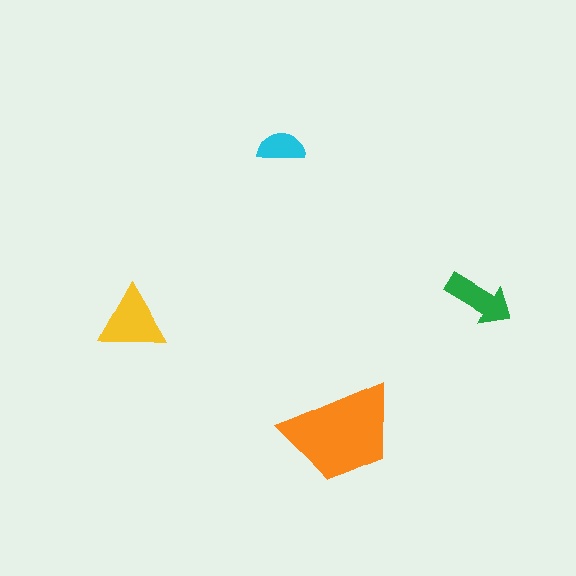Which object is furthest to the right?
The green arrow is rightmost.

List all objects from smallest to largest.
The cyan semicircle, the green arrow, the yellow triangle, the orange trapezoid.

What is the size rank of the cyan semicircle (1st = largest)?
4th.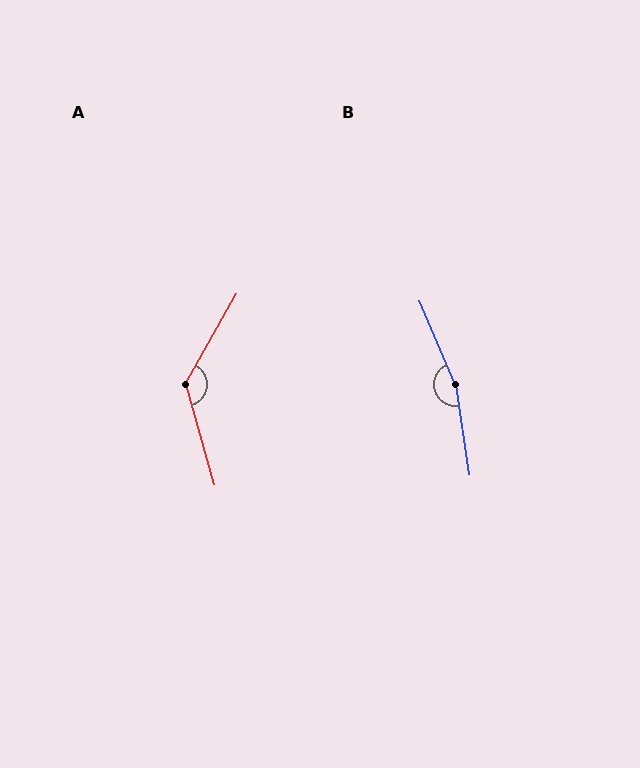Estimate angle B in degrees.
Approximately 165 degrees.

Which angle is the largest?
B, at approximately 165 degrees.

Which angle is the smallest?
A, at approximately 135 degrees.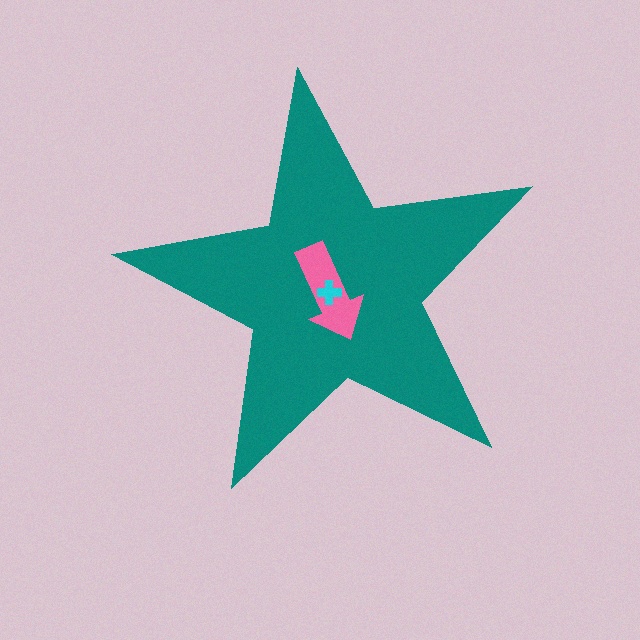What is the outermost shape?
The teal star.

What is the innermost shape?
The cyan cross.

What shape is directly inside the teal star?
The pink arrow.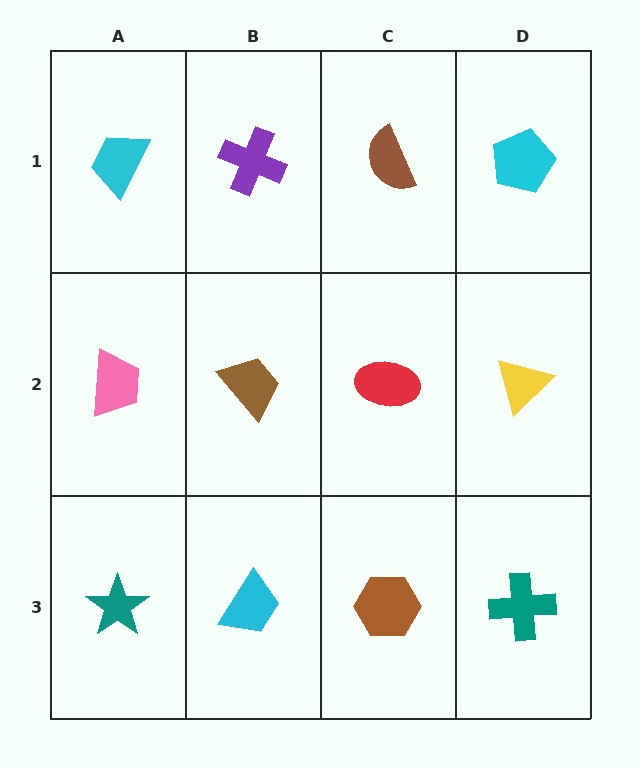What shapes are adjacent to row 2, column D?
A cyan pentagon (row 1, column D), a teal cross (row 3, column D), a red ellipse (row 2, column C).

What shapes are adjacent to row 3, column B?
A brown trapezoid (row 2, column B), a teal star (row 3, column A), a brown hexagon (row 3, column C).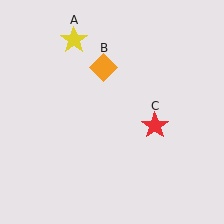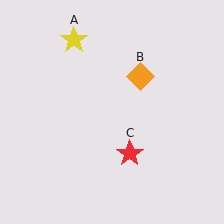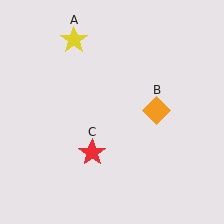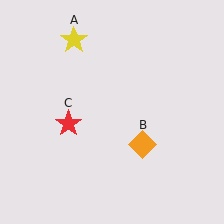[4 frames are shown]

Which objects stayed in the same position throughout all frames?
Yellow star (object A) remained stationary.